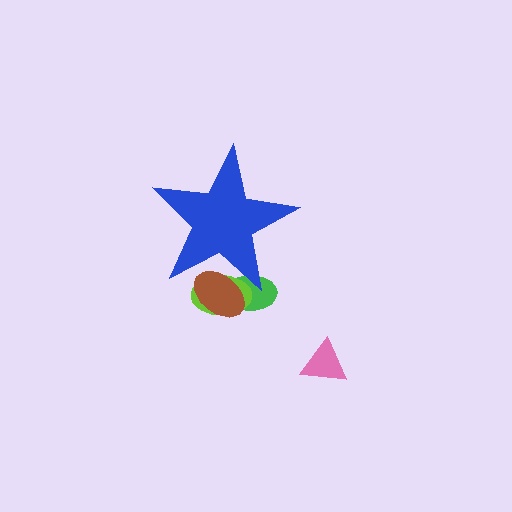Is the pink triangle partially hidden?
No, the pink triangle is fully visible.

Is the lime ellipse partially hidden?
Yes, the lime ellipse is partially hidden behind the blue star.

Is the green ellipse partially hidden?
Yes, the green ellipse is partially hidden behind the blue star.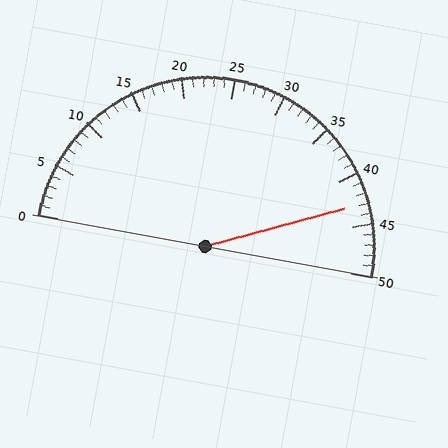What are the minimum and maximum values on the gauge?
The gauge ranges from 0 to 50.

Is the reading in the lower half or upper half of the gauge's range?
The reading is in the upper half of the range (0 to 50).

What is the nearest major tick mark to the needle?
The nearest major tick mark is 45.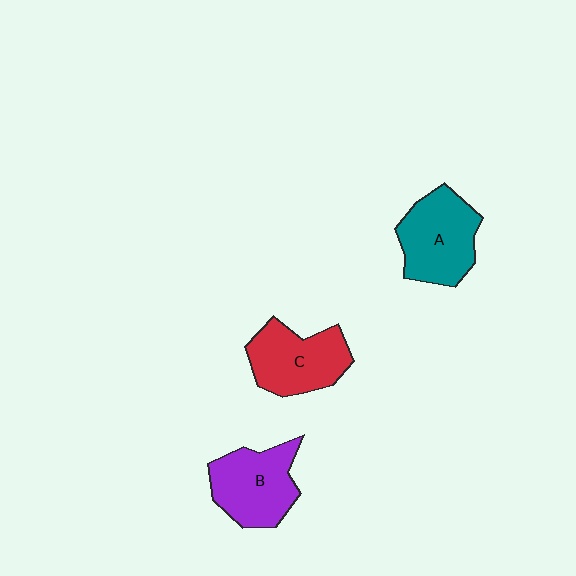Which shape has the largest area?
Shape A (teal).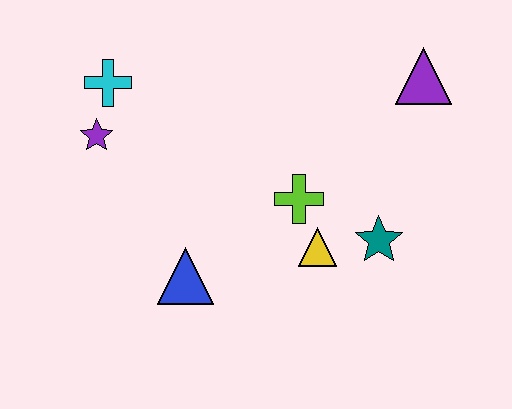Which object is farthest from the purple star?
The purple triangle is farthest from the purple star.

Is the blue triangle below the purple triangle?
Yes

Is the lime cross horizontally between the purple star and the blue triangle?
No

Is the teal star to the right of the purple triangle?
No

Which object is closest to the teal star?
The yellow triangle is closest to the teal star.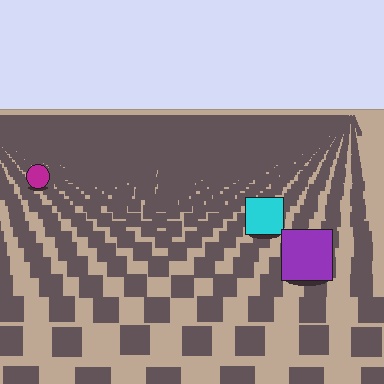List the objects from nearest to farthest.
From nearest to farthest: the purple square, the cyan square, the magenta circle.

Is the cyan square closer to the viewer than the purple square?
No. The purple square is closer — you can tell from the texture gradient: the ground texture is coarser near it.